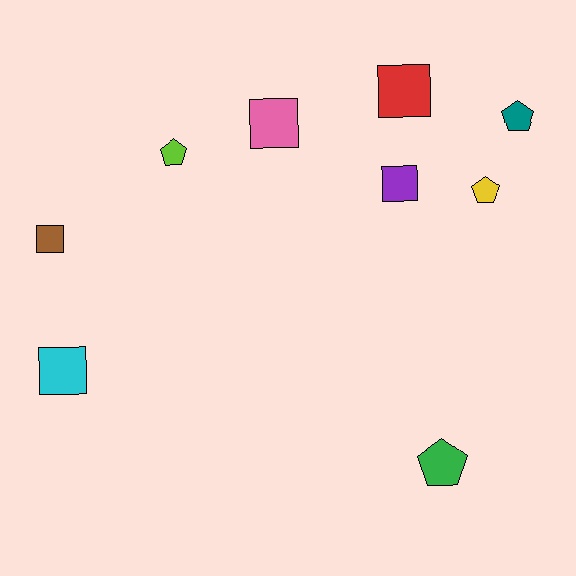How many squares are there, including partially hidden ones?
There are 5 squares.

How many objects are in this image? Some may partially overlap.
There are 9 objects.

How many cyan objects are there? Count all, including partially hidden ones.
There is 1 cyan object.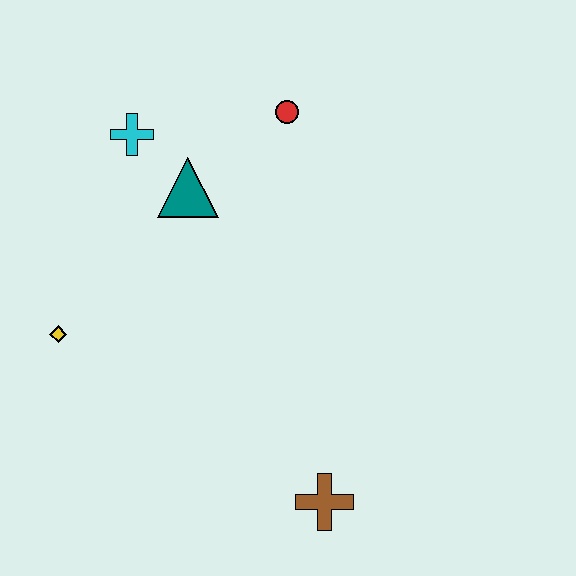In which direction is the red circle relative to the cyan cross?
The red circle is to the right of the cyan cross.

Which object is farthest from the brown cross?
The cyan cross is farthest from the brown cross.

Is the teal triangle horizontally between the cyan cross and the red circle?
Yes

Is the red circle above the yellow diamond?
Yes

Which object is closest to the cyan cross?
The teal triangle is closest to the cyan cross.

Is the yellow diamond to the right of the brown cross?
No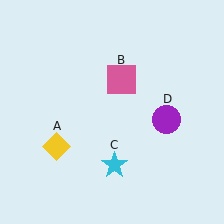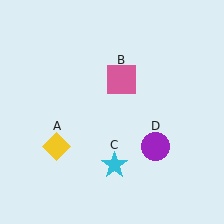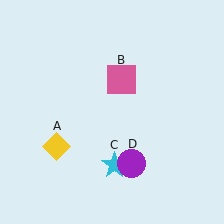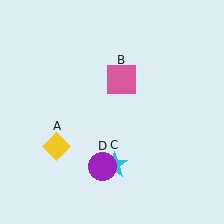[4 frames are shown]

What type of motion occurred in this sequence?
The purple circle (object D) rotated clockwise around the center of the scene.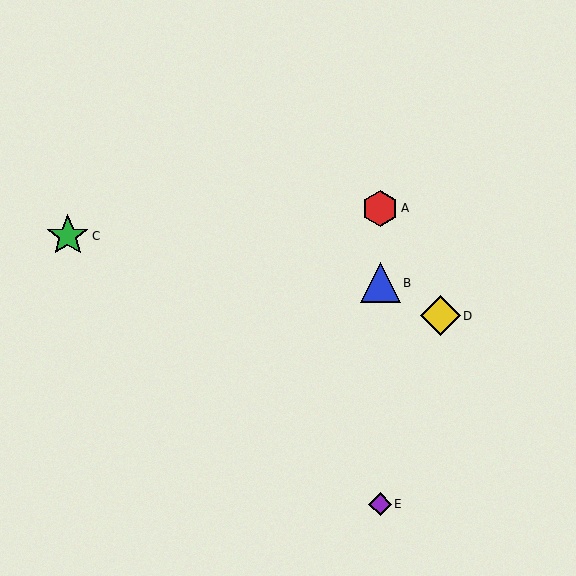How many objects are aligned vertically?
3 objects (A, B, E) are aligned vertically.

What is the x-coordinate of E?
Object E is at x≈380.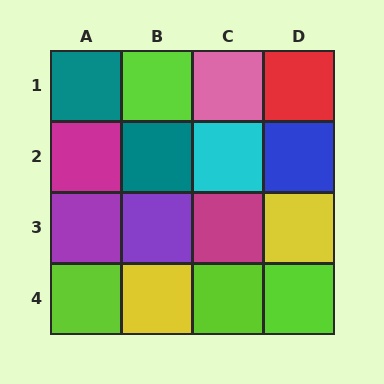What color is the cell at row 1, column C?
Pink.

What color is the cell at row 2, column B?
Teal.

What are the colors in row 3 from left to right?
Purple, purple, magenta, yellow.